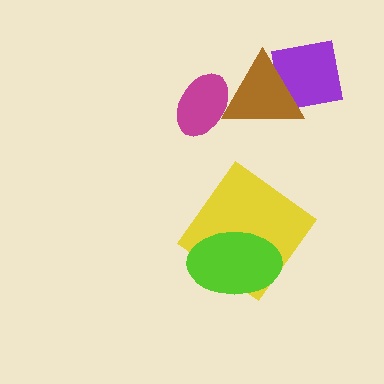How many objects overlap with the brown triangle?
2 objects overlap with the brown triangle.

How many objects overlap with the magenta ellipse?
1 object overlaps with the magenta ellipse.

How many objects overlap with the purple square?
1 object overlaps with the purple square.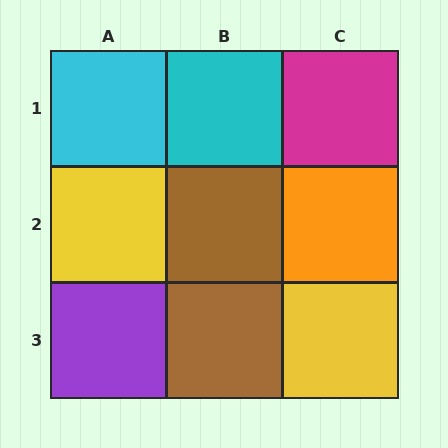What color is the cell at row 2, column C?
Orange.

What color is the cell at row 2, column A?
Yellow.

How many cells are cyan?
2 cells are cyan.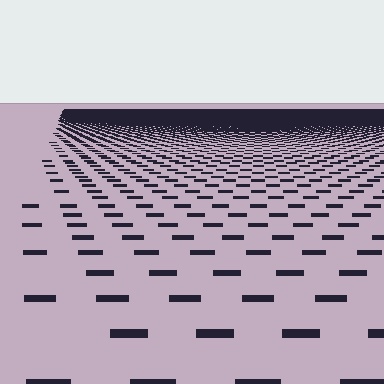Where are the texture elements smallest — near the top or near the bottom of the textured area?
Near the top.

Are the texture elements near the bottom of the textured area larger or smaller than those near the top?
Larger. Near the bottom, elements are closer to the viewer and appear at a bigger on-screen size.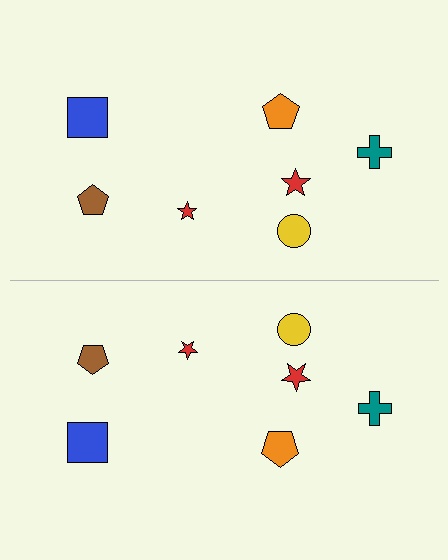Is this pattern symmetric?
Yes, this pattern has bilateral (reflection) symmetry.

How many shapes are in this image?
There are 14 shapes in this image.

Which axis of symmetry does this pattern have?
The pattern has a horizontal axis of symmetry running through the center of the image.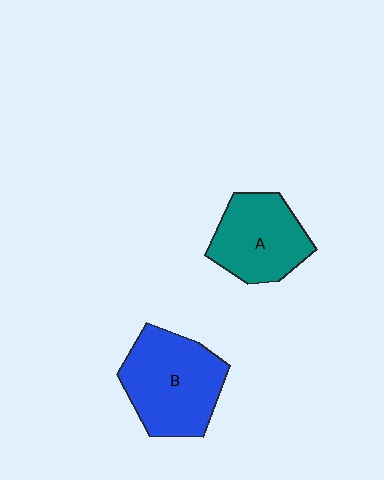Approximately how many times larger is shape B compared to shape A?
Approximately 1.3 times.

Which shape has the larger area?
Shape B (blue).